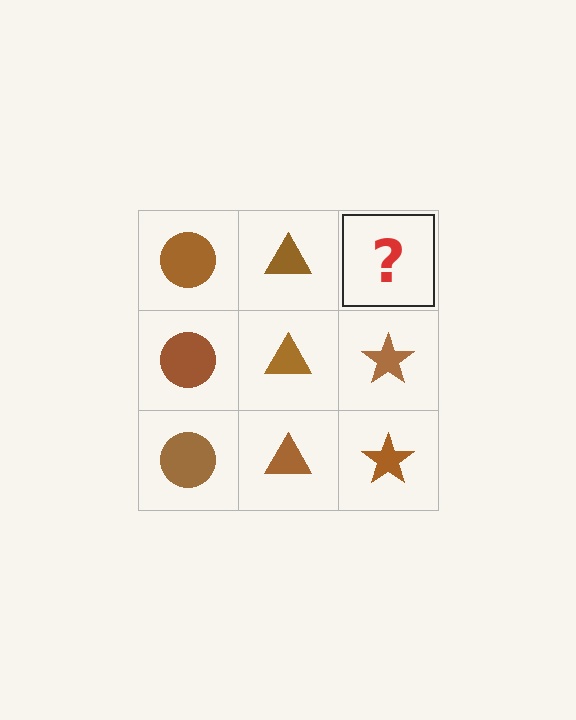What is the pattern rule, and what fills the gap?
The rule is that each column has a consistent shape. The gap should be filled with a brown star.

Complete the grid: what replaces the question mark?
The question mark should be replaced with a brown star.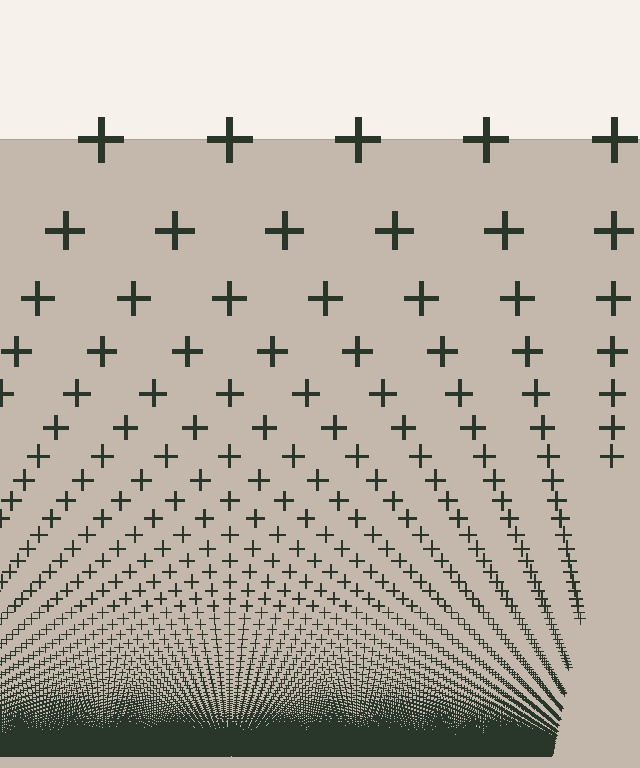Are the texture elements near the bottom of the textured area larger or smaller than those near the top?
Smaller. The gradient is inverted — elements near the bottom are smaller and denser.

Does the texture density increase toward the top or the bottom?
Density increases toward the bottom.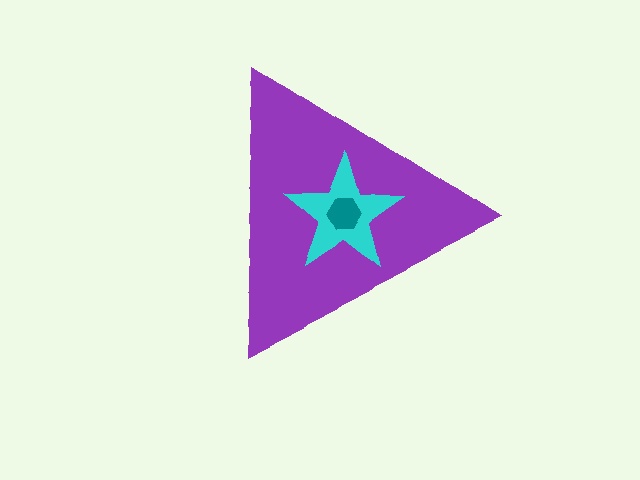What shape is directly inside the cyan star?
The teal hexagon.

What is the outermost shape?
The purple triangle.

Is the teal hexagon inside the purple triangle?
Yes.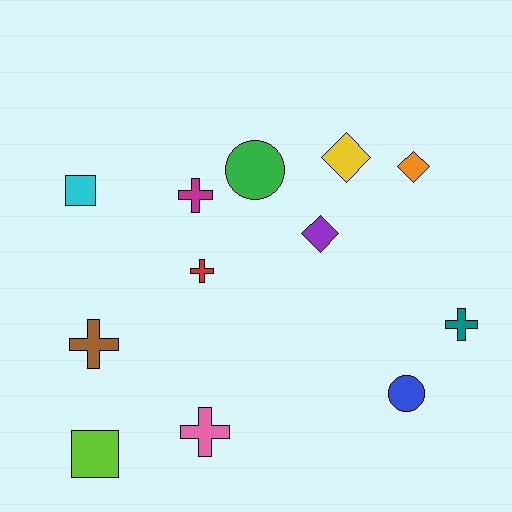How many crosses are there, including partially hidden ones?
There are 5 crosses.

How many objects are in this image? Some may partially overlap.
There are 12 objects.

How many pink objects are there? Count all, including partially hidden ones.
There is 1 pink object.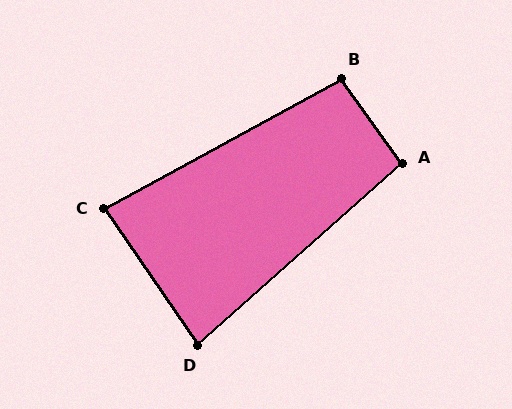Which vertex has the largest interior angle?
B, at approximately 97 degrees.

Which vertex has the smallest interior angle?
D, at approximately 83 degrees.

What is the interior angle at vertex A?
Approximately 96 degrees (obtuse).